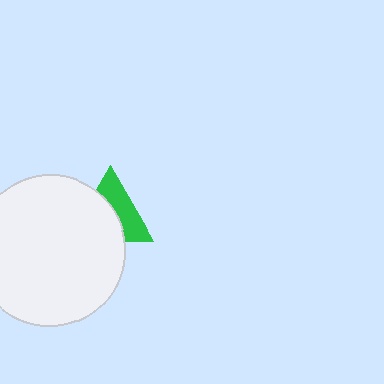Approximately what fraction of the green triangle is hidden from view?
Roughly 53% of the green triangle is hidden behind the white circle.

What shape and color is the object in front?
The object in front is a white circle.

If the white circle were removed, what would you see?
You would see the complete green triangle.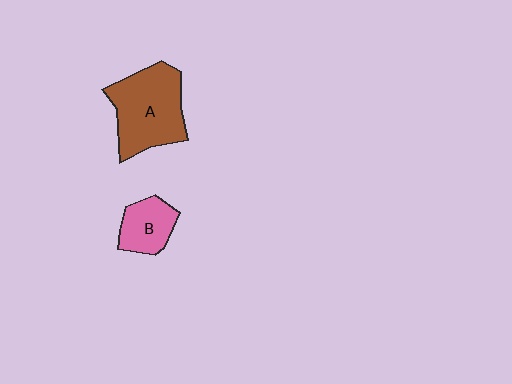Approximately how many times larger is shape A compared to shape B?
Approximately 2.1 times.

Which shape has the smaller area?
Shape B (pink).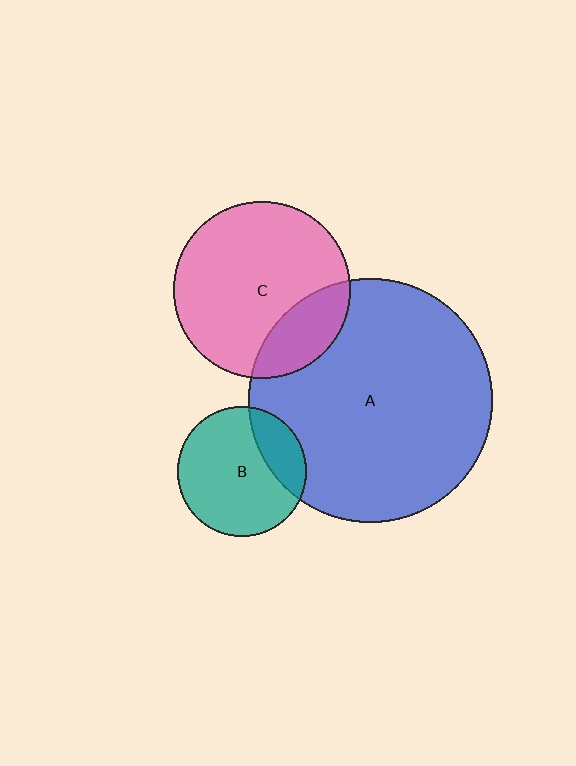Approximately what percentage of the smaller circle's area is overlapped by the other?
Approximately 20%.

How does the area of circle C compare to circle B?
Approximately 1.9 times.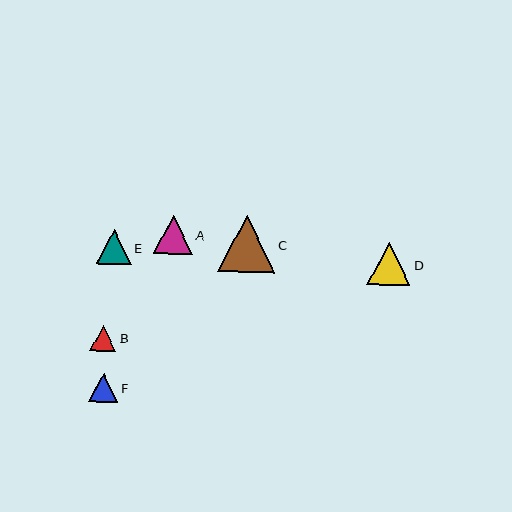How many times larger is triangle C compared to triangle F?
Triangle C is approximately 2.0 times the size of triangle F.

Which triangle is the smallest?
Triangle B is the smallest with a size of approximately 26 pixels.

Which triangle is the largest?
Triangle C is the largest with a size of approximately 57 pixels.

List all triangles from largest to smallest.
From largest to smallest: C, D, A, E, F, B.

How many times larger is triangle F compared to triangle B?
Triangle F is approximately 1.1 times the size of triangle B.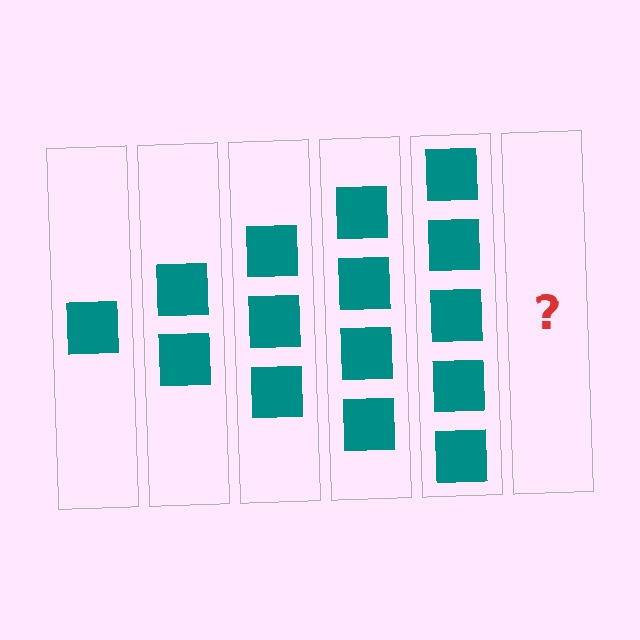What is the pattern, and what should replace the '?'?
The pattern is that each step adds one more square. The '?' should be 6 squares.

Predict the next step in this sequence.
The next step is 6 squares.